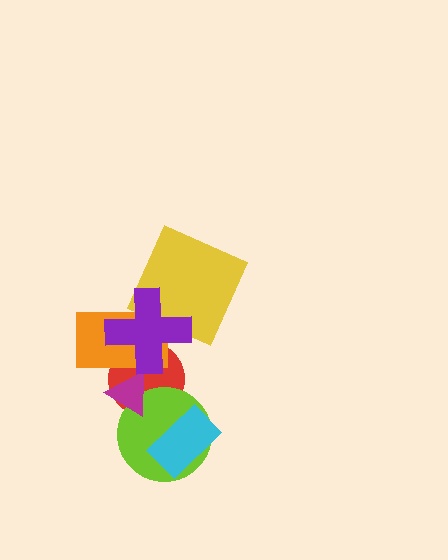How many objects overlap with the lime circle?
3 objects overlap with the lime circle.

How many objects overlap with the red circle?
4 objects overlap with the red circle.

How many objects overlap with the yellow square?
1 object overlaps with the yellow square.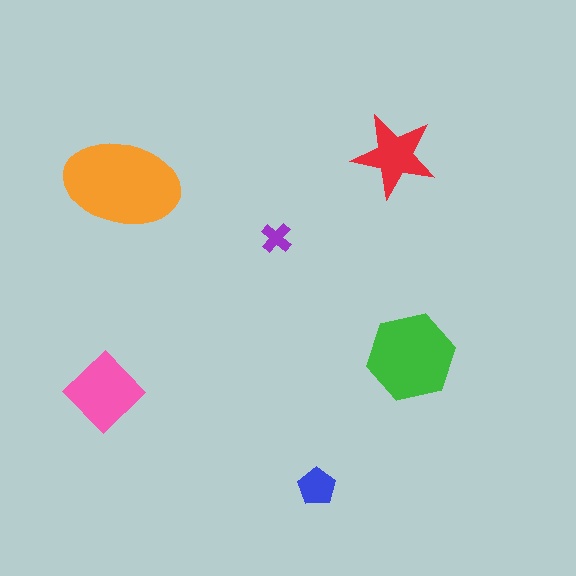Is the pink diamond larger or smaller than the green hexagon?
Smaller.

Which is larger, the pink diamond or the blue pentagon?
The pink diamond.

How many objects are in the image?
There are 6 objects in the image.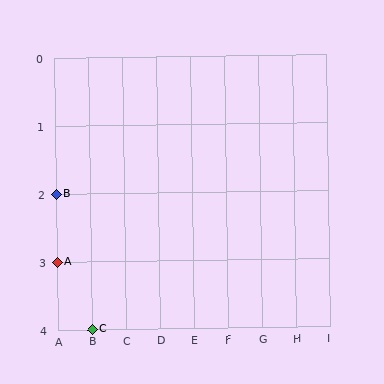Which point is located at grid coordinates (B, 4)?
Point C is at (B, 4).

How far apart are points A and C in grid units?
Points A and C are 1 column and 1 row apart (about 1.4 grid units diagonally).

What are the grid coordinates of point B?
Point B is at grid coordinates (A, 2).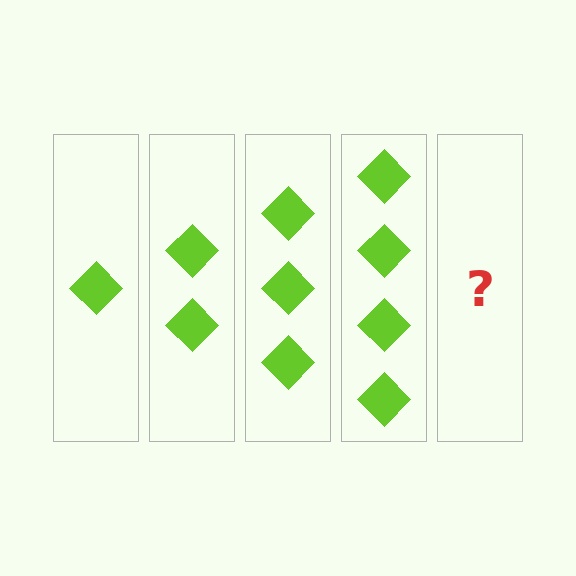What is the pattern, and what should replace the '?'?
The pattern is that each step adds one more diamond. The '?' should be 5 diamonds.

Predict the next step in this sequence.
The next step is 5 diamonds.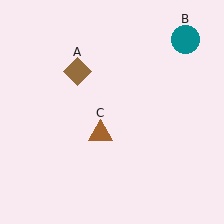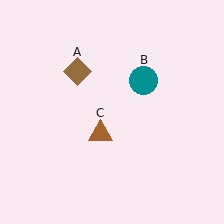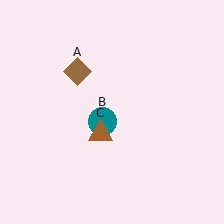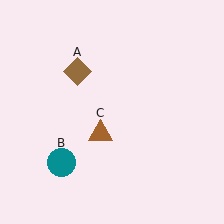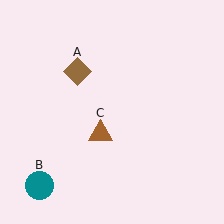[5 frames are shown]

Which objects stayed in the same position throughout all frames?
Brown diamond (object A) and brown triangle (object C) remained stationary.